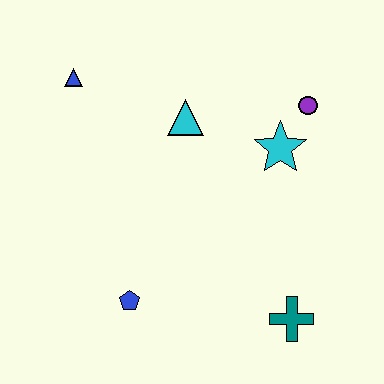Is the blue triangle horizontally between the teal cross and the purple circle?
No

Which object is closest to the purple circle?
The cyan star is closest to the purple circle.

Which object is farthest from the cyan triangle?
The teal cross is farthest from the cyan triangle.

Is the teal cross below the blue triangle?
Yes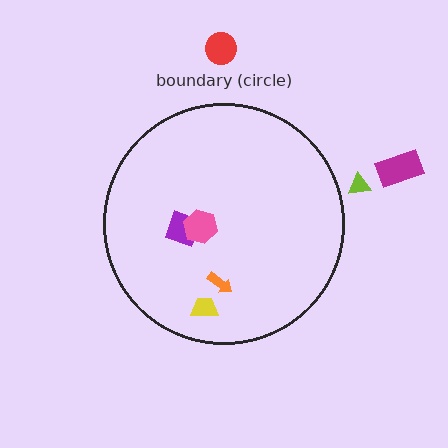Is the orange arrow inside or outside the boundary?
Inside.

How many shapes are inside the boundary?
4 inside, 3 outside.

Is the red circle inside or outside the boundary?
Outside.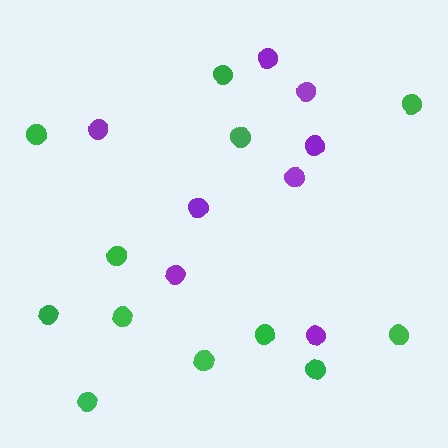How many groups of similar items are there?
There are 2 groups: one group of green circles (12) and one group of purple circles (8).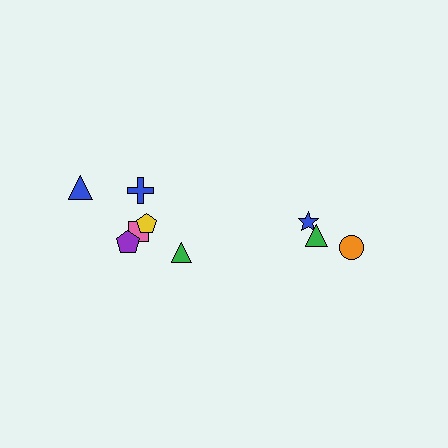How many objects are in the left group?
There are 6 objects.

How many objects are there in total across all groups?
There are 9 objects.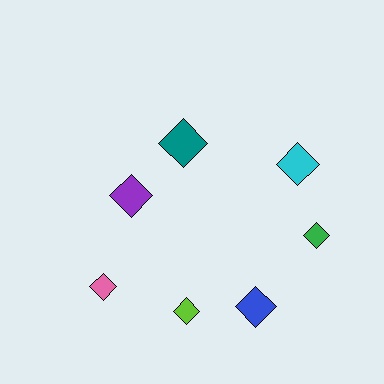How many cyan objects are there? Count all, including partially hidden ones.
There is 1 cyan object.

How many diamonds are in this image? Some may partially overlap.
There are 7 diamonds.